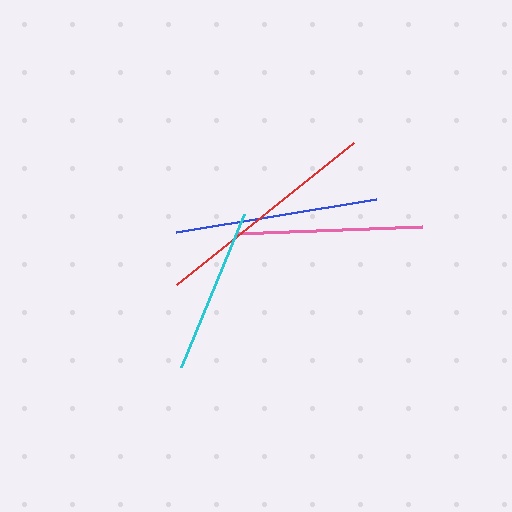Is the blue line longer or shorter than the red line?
The red line is longer than the blue line.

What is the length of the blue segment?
The blue segment is approximately 203 pixels long.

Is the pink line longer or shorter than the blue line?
The blue line is longer than the pink line.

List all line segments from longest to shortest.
From longest to shortest: red, blue, pink, cyan.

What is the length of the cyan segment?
The cyan segment is approximately 165 pixels long.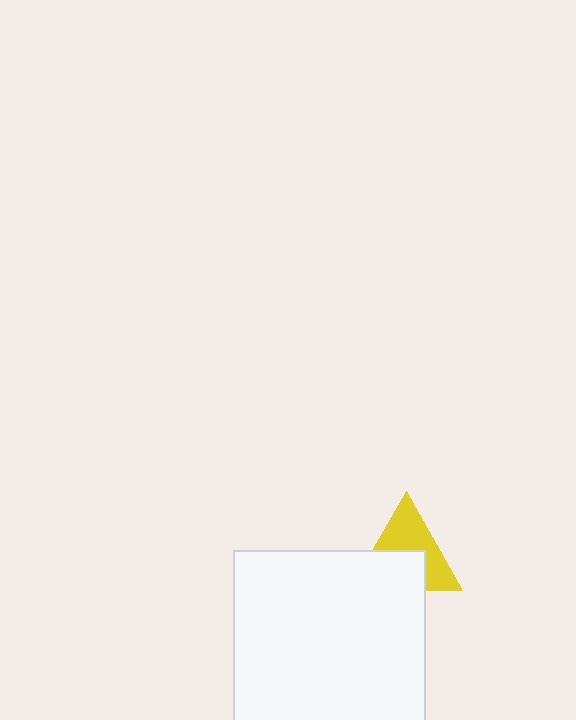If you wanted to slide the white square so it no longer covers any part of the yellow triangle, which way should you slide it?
Slide it down — that is the most direct way to separate the two shapes.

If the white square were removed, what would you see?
You would see the complete yellow triangle.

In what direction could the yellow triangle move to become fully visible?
The yellow triangle could move up. That would shift it out from behind the white square entirely.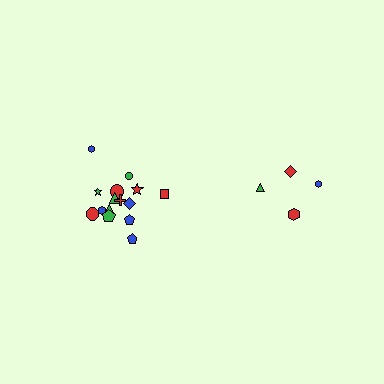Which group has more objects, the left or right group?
The left group.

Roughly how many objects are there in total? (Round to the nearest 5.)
Roughly 20 objects in total.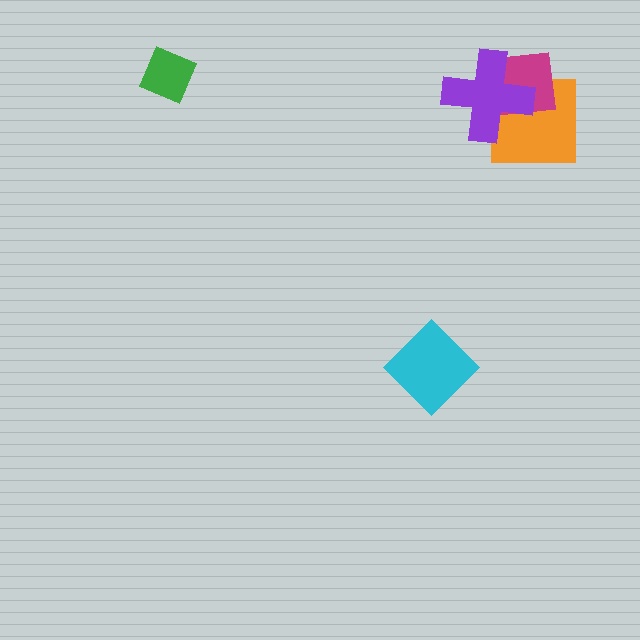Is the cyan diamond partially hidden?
No, no other shape covers it.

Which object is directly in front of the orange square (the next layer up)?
The magenta square is directly in front of the orange square.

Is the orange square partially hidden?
Yes, it is partially covered by another shape.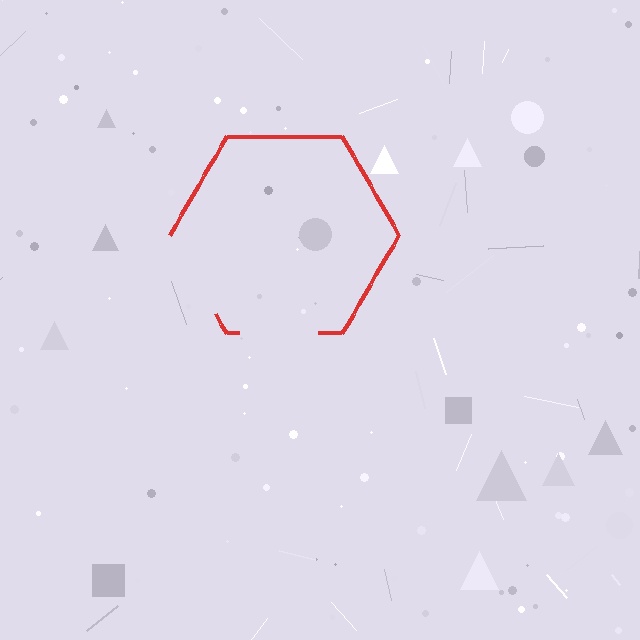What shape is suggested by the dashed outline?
The dashed outline suggests a hexagon.